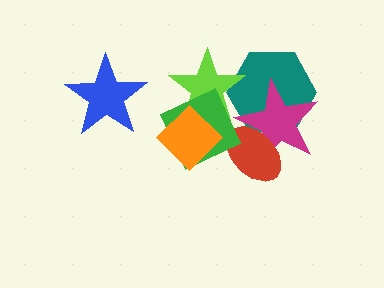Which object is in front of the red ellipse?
The green diamond is in front of the red ellipse.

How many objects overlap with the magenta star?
3 objects overlap with the magenta star.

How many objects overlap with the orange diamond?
2 objects overlap with the orange diamond.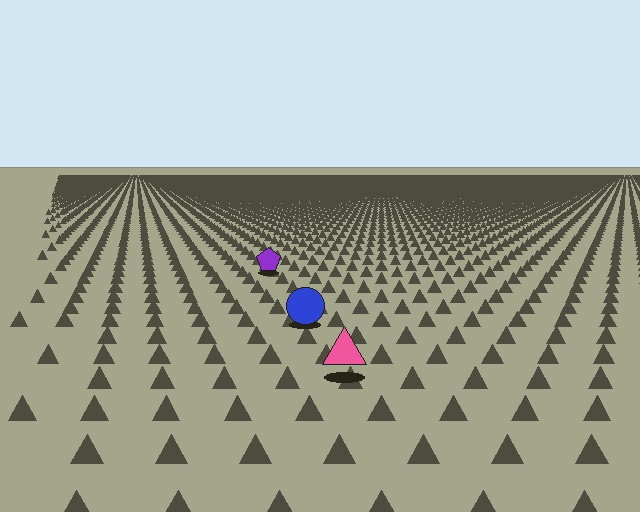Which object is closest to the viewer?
The pink triangle is closest. The texture marks near it are larger and more spread out.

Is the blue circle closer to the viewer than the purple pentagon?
Yes. The blue circle is closer — you can tell from the texture gradient: the ground texture is coarser near it.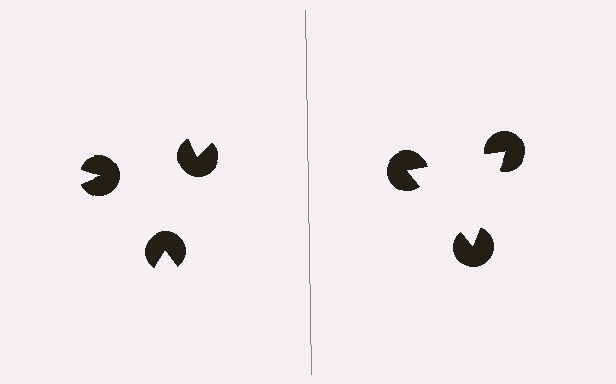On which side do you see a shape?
An illusory triangle appears on the right side. On the left side the wedge cuts are rotated, so no coherent shape forms.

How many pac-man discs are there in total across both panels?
6 — 3 on each side.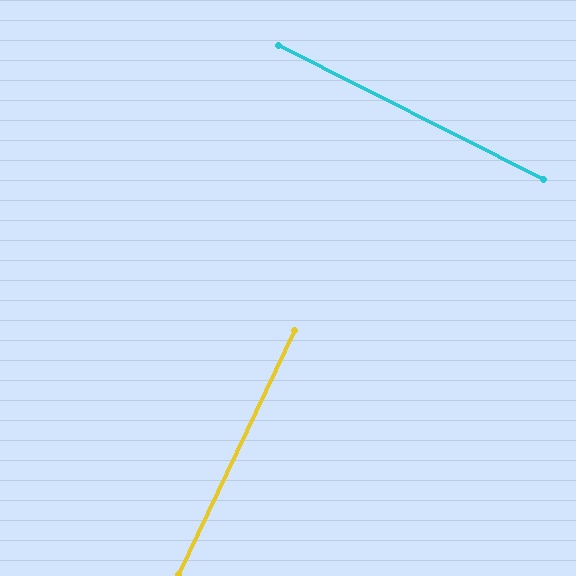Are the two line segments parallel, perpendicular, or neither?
Perpendicular — they meet at approximately 89°.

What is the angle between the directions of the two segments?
Approximately 89 degrees.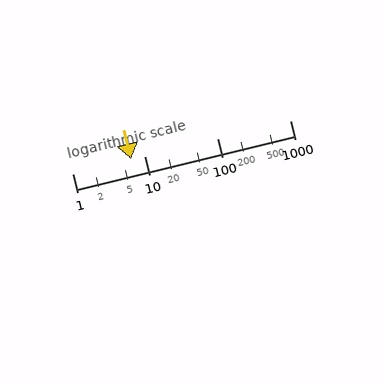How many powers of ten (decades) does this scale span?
The scale spans 3 decades, from 1 to 1000.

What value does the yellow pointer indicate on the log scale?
The pointer indicates approximately 6.5.